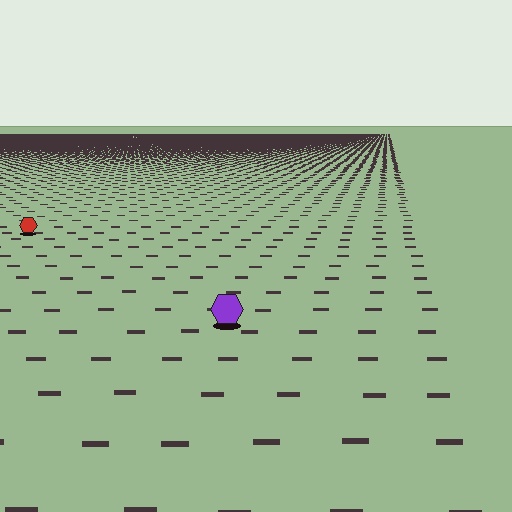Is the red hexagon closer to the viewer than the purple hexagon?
No. The purple hexagon is closer — you can tell from the texture gradient: the ground texture is coarser near it.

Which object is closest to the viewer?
The purple hexagon is closest. The texture marks near it are larger and more spread out.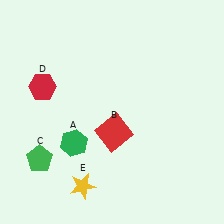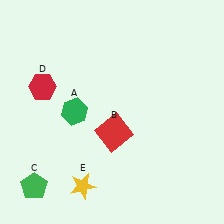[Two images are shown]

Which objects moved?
The objects that moved are: the green hexagon (A), the green pentagon (C).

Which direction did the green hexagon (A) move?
The green hexagon (A) moved up.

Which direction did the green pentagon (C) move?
The green pentagon (C) moved down.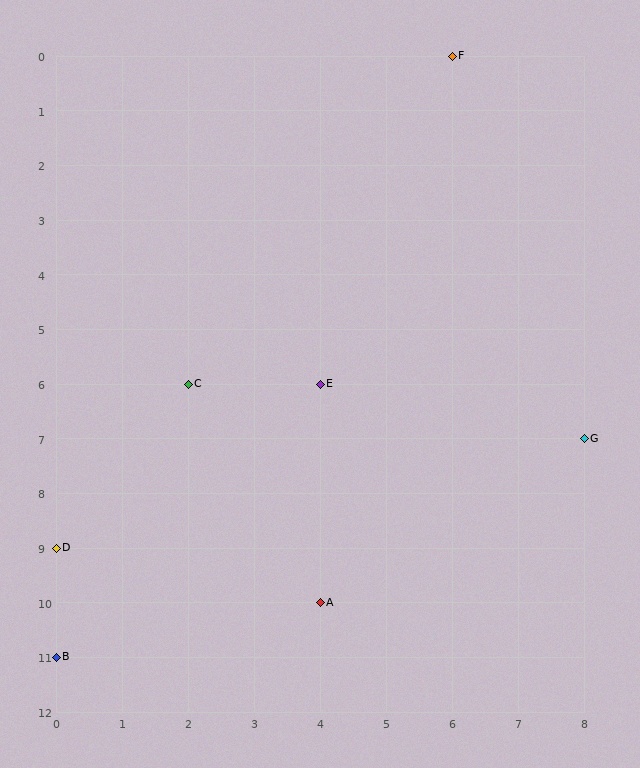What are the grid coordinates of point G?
Point G is at grid coordinates (8, 7).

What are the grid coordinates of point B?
Point B is at grid coordinates (0, 11).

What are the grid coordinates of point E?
Point E is at grid coordinates (4, 6).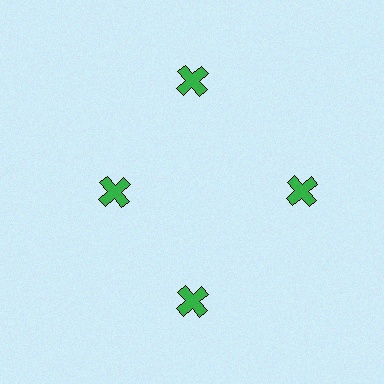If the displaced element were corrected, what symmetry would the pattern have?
It would have 4-fold rotational symmetry — the pattern would map onto itself every 90 degrees.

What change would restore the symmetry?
The symmetry would be restored by moving it outward, back onto the ring so that all 4 crosses sit at equal angles and equal distance from the center.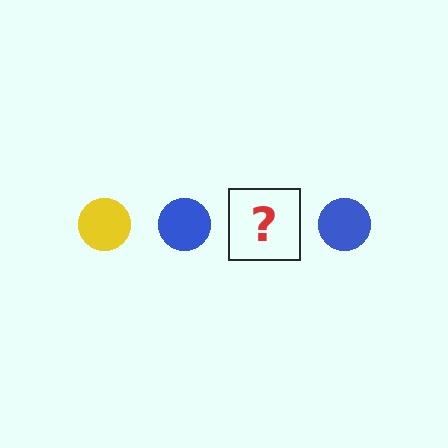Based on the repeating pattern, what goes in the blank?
The blank should be a yellow circle.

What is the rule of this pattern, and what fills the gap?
The rule is that the pattern cycles through yellow, blue circles. The gap should be filled with a yellow circle.